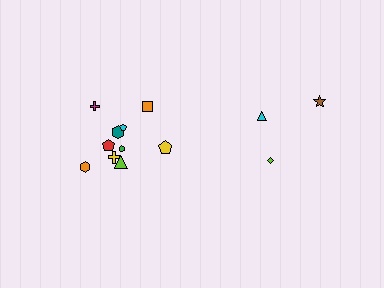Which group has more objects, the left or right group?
The left group.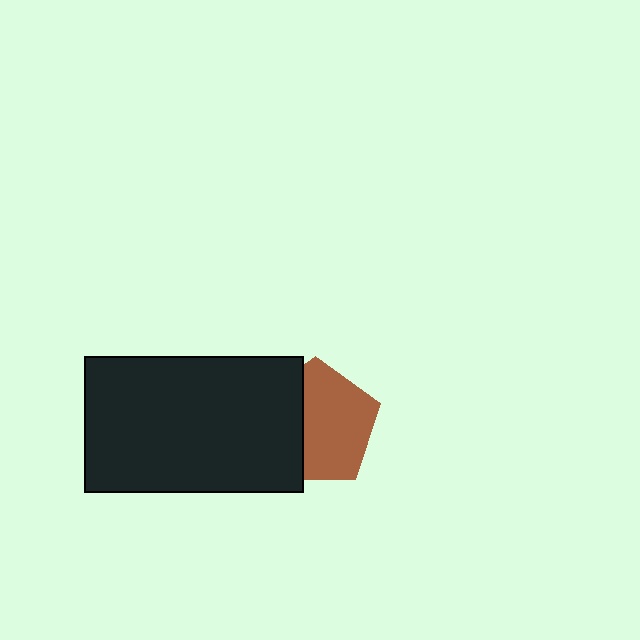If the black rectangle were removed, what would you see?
You would see the complete brown pentagon.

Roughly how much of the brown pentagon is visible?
About half of it is visible (roughly 63%).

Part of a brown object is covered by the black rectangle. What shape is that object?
It is a pentagon.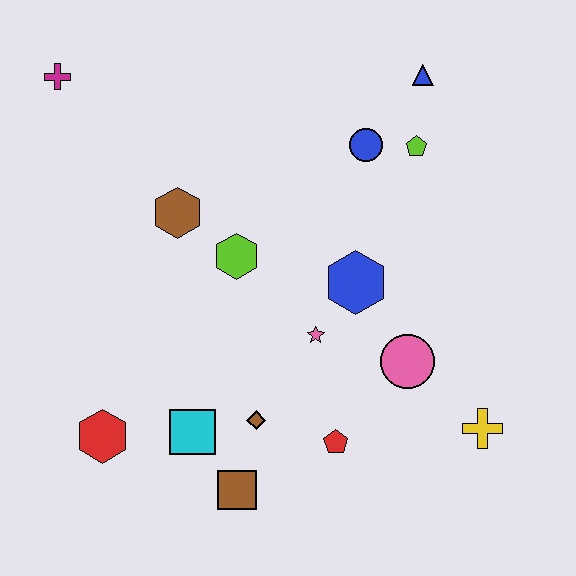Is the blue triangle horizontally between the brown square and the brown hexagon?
No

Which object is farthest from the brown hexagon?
The yellow cross is farthest from the brown hexagon.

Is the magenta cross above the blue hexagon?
Yes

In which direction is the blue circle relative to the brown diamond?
The blue circle is above the brown diamond.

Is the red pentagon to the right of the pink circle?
No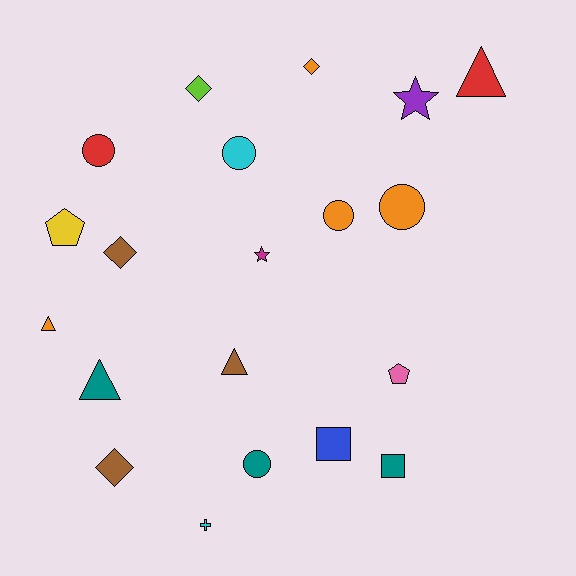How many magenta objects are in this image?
There is 1 magenta object.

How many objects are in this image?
There are 20 objects.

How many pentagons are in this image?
There are 2 pentagons.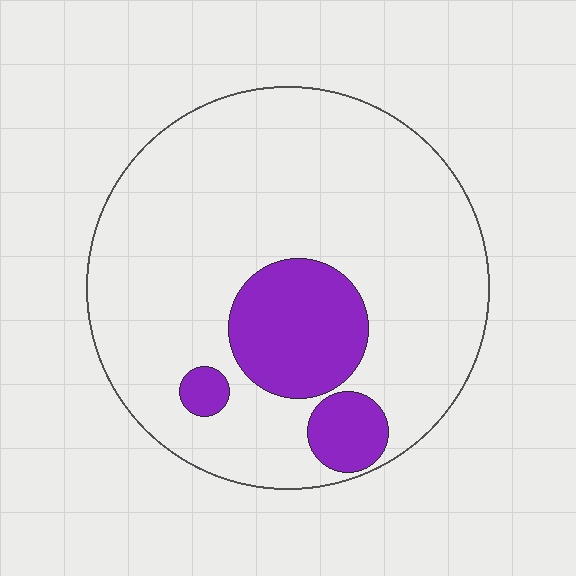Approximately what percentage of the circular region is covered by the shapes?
Approximately 20%.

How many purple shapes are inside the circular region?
3.